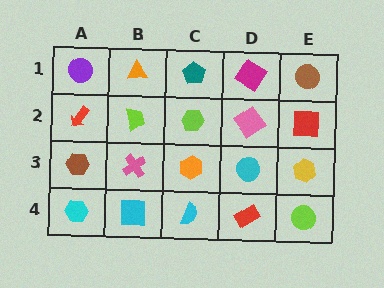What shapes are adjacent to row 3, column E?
A red square (row 2, column E), a lime circle (row 4, column E), a cyan circle (row 3, column D).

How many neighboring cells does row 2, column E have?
3.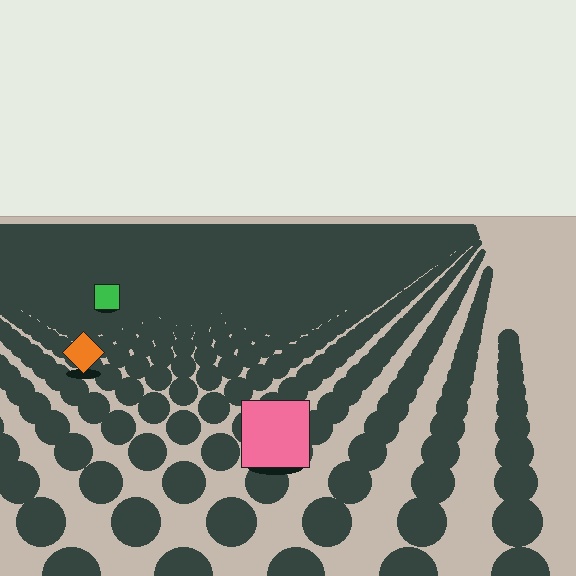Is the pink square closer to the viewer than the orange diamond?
Yes. The pink square is closer — you can tell from the texture gradient: the ground texture is coarser near it.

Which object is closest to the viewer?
The pink square is closest. The texture marks near it are larger and more spread out.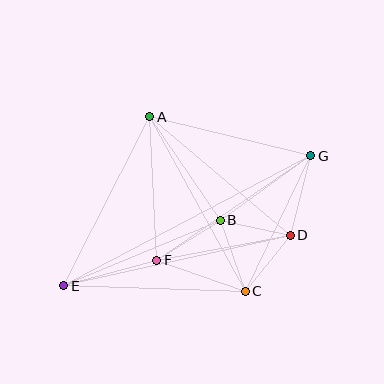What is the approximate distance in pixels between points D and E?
The distance between D and E is approximately 232 pixels.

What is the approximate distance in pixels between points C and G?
The distance between C and G is approximately 150 pixels.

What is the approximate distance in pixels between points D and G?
The distance between D and G is approximately 82 pixels.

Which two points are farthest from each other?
Points E and G are farthest from each other.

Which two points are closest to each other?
Points C and D are closest to each other.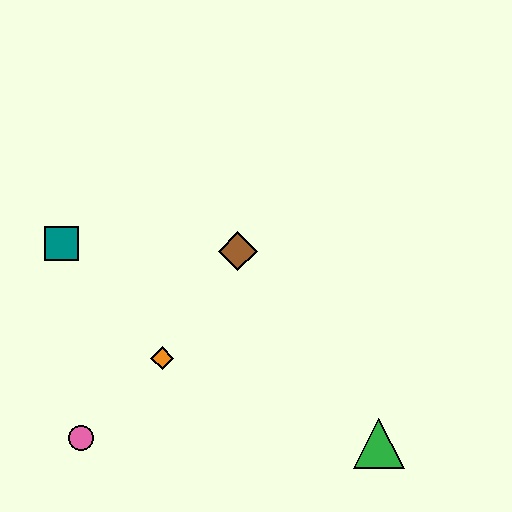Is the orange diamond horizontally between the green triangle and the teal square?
Yes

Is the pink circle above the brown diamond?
No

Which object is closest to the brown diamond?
The orange diamond is closest to the brown diamond.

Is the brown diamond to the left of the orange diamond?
No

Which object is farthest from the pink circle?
The green triangle is farthest from the pink circle.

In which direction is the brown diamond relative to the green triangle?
The brown diamond is above the green triangle.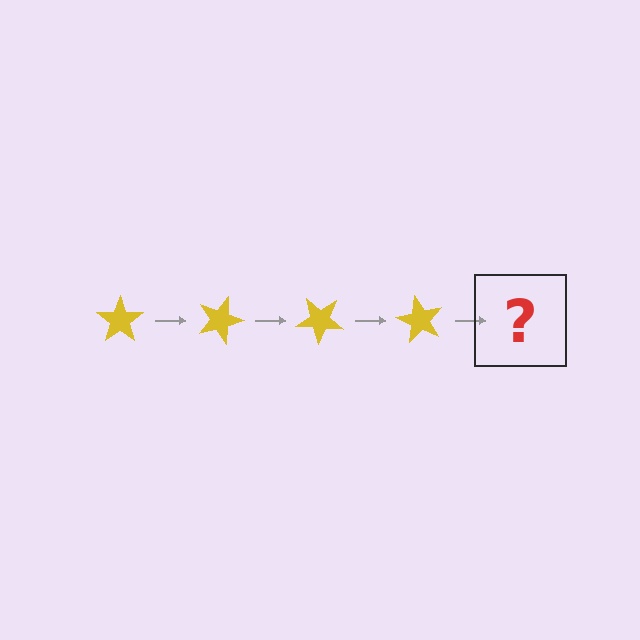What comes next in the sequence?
The next element should be a yellow star rotated 80 degrees.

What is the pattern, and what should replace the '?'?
The pattern is that the star rotates 20 degrees each step. The '?' should be a yellow star rotated 80 degrees.